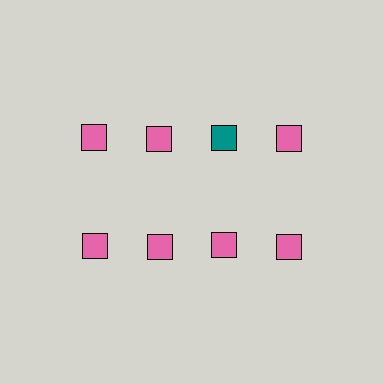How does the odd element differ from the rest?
It has a different color: teal instead of pink.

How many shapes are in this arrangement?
There are 8 shapes arranged in a grid pattern.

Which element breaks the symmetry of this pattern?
The teal square in the top row, center column breaks the symmetry. All other shapes are pink squares.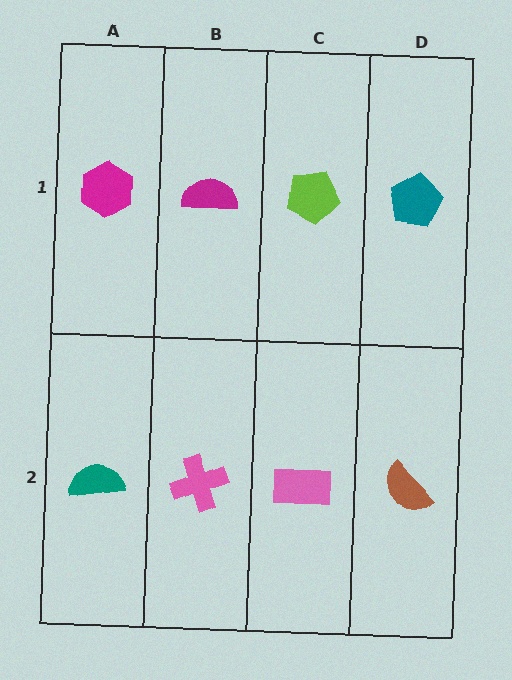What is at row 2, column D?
A brown semicircle.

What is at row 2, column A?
A teal semicircle.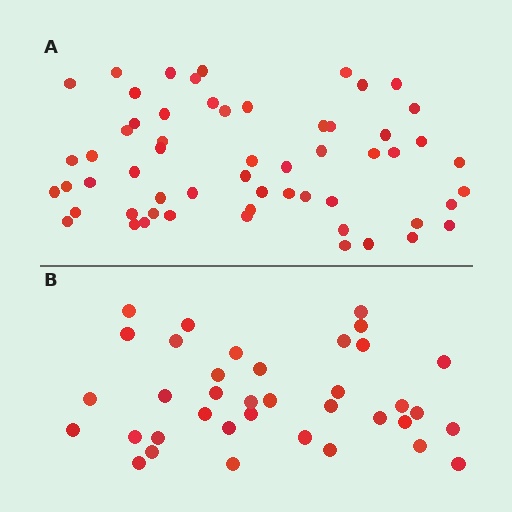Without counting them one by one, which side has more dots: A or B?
Region A (the top region) has more dots.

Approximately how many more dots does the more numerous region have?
Region A has approximately 20 more dots than region B.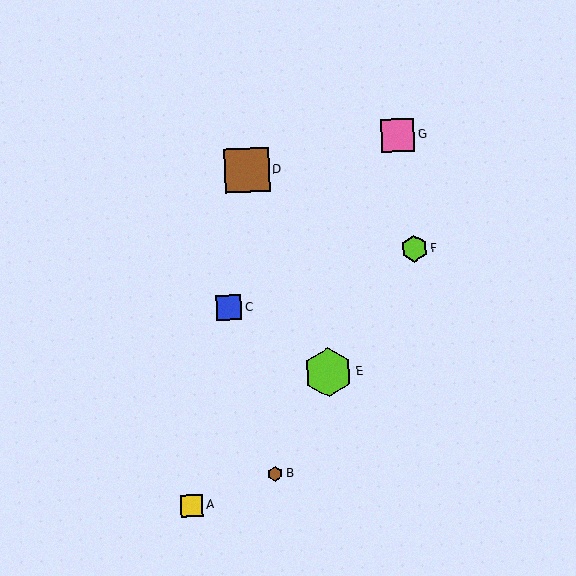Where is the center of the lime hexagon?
The center of the lime hexagon is at (328, 372).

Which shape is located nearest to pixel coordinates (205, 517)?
The yellow square (labeled A) at (192, 506) is nearest to that location.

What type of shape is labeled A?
Shape A is a yellow square.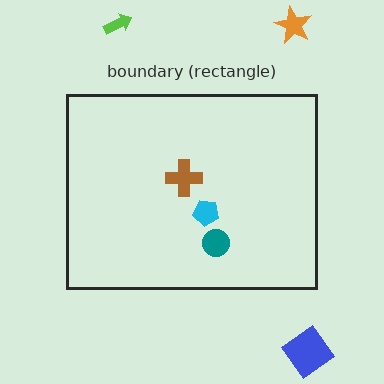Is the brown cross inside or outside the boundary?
Inside.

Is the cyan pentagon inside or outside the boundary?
Inside.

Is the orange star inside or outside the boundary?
Outside.